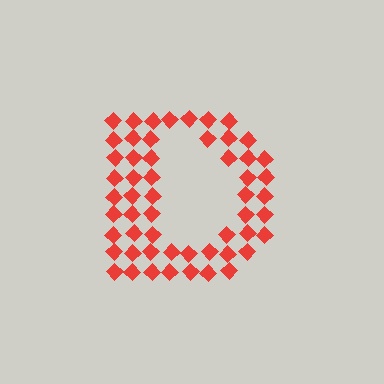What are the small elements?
The small elements are diamonds.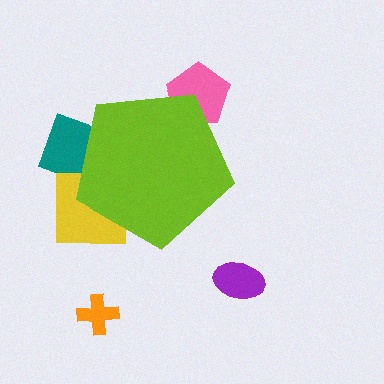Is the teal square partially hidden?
Yes, the teal square is partially hidden behind the lime pentagon.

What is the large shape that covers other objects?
A lime pentagon.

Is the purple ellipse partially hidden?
No, the purple ellipse is fully visible.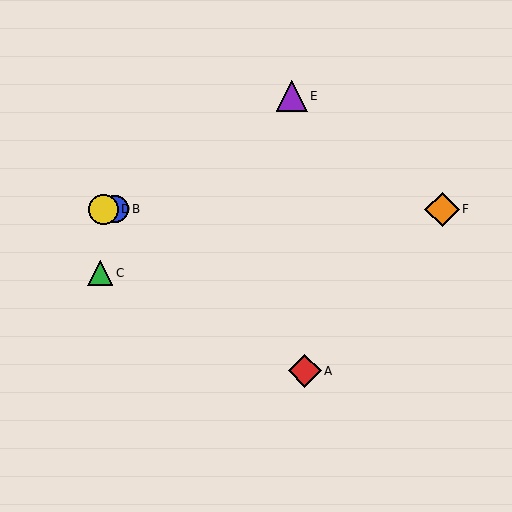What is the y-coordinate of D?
Object D is at y≈209.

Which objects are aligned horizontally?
Objects B, D, F are aligned horizontally.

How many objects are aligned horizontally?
3 objects (B, D, F) are aligned horizontally.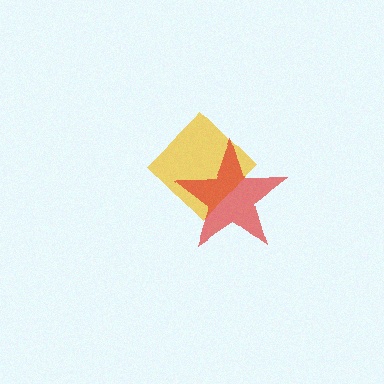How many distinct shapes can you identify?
There are 2 distinct shapes: a yellow diamond, a red star.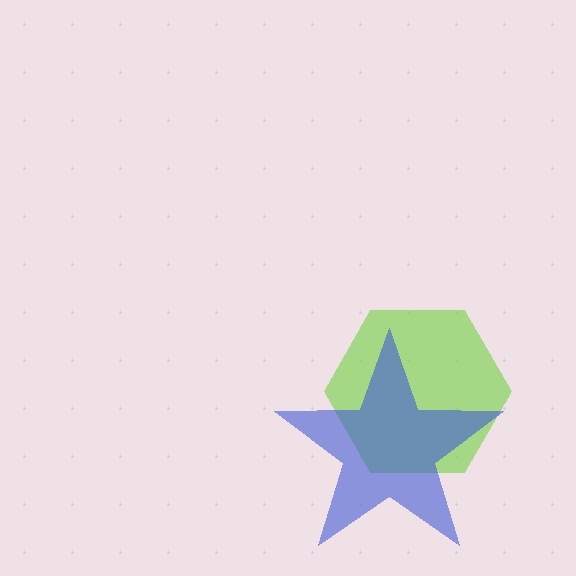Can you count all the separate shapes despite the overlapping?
Yes, there are 2 separate shapes.